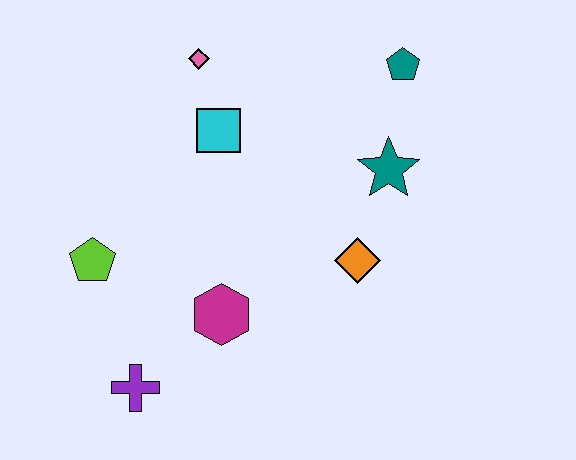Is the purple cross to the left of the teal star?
Yes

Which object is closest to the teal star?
The orange diamond is closest to the teal star.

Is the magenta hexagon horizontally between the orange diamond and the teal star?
No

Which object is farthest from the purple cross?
The teal pentagon is farthest from the purple cross.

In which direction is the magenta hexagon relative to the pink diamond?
The magenta hexagon is below the pink diamond.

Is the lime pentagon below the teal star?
Yes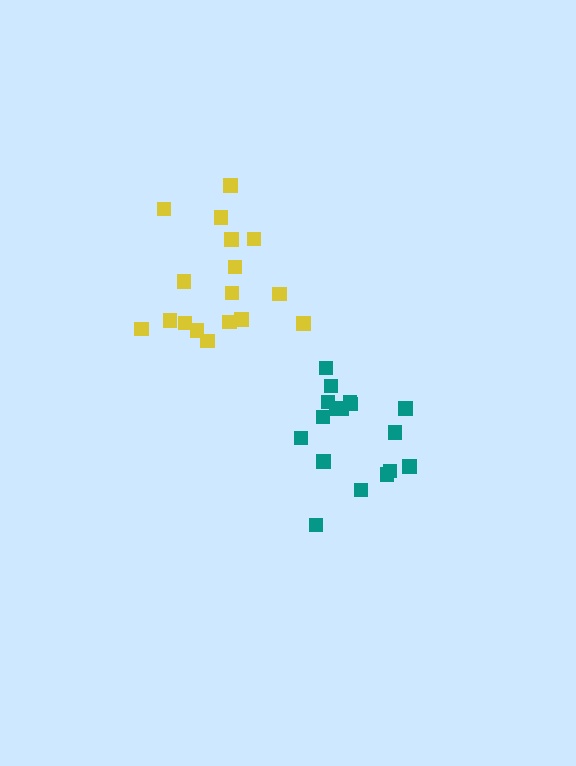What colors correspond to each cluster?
The clusters are colored: teal, yellow.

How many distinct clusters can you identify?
There are 2 distinct clusters.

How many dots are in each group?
Group 1: 17 dots, Group 2: 17 dots (34 total).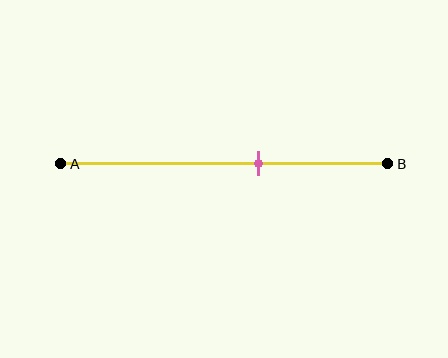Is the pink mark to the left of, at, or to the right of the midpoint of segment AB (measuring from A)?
The pink mark is to the right of the midpoint of segment AB.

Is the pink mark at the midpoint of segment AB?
No, the mark is at about 60% from A, not at the 50% midpoint.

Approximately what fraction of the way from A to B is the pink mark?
The pink mark is approximately 60% of the way from A to B.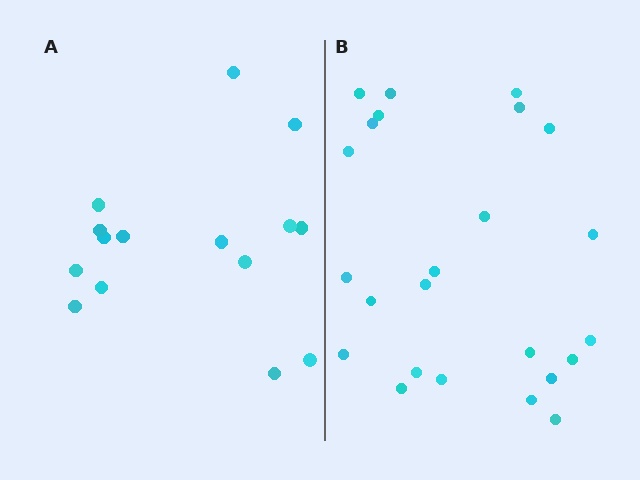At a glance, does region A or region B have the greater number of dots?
Region B (the right region) has more dots.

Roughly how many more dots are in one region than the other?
Region B has roughly 8 or so more dots than region A.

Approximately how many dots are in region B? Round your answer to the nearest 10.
About 20 dots. (The exact count is 24, which rounds to 20.)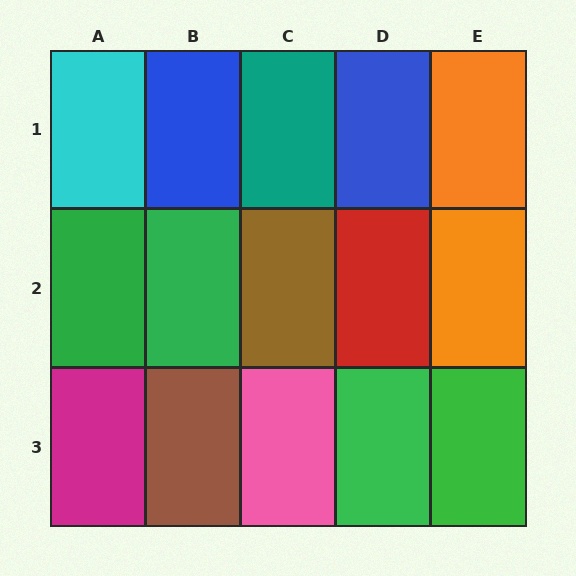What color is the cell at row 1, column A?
Cyan.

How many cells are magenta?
1 cell is magenta.